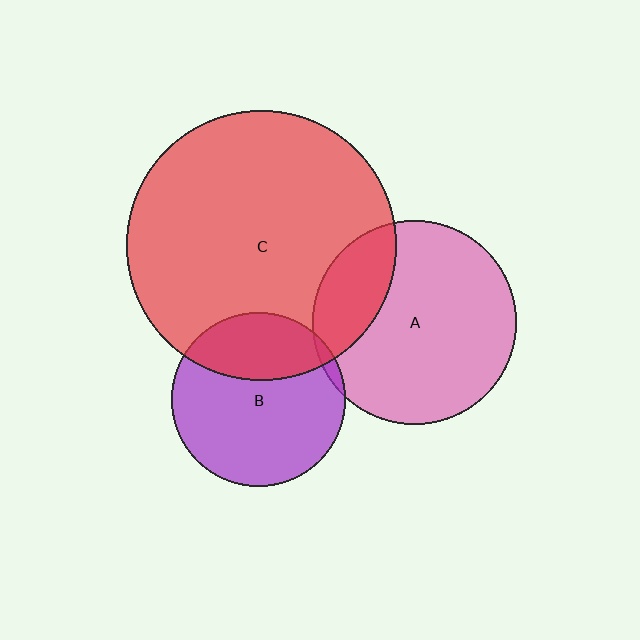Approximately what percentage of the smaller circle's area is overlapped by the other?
Approximately 20%.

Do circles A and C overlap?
Yes.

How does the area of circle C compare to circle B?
Approximately 2.4 times.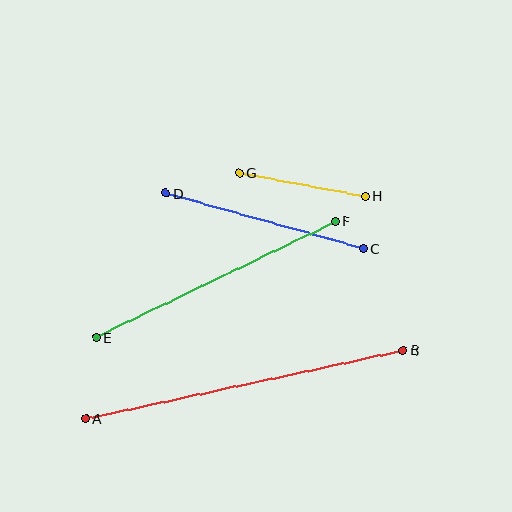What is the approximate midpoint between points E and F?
The midpoint is at approximately (215, 279) pixels.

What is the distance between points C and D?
The distance is approximately 206 pixels.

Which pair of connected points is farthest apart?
Points A and B are farthest apart.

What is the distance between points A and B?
The distance is approximately 325 pixels.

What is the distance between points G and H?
The distance is approximately 128 pixels.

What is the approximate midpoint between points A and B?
The midpoint is at approximately (244, 385) pixels.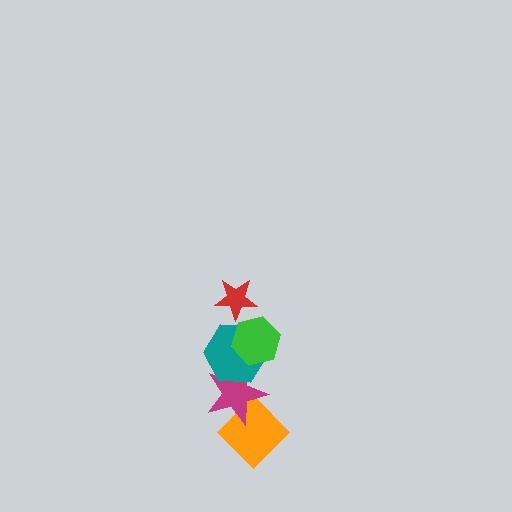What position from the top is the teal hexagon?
The teal hexagon is 3rd from the top.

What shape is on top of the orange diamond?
The magenta star is on top of the orange diamond.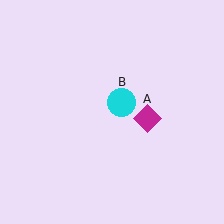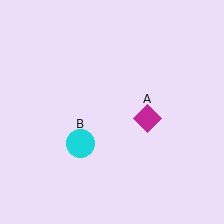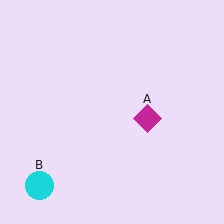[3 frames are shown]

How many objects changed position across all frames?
1 object changed position: cyan circle (object B).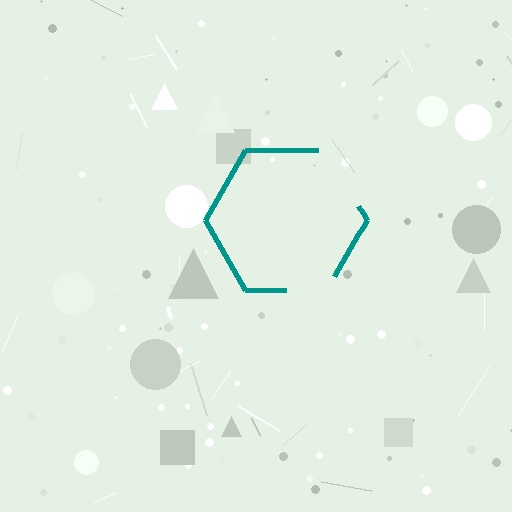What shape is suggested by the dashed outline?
The dashed outline suggests a hexagon.